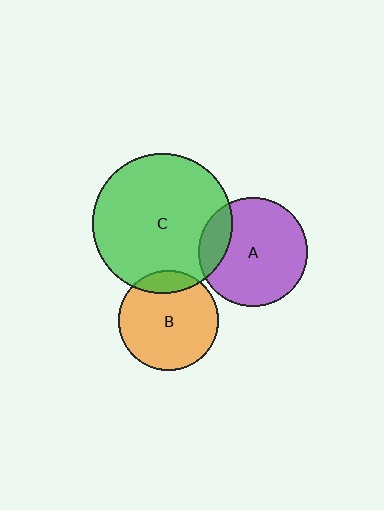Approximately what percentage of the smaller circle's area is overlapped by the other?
Approximately 15%.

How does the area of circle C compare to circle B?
Approximately 1.9 times.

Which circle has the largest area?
Circle C (green).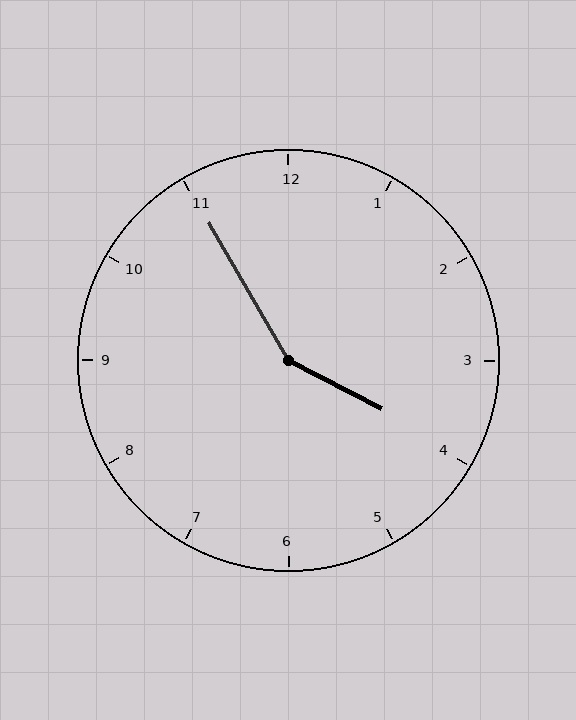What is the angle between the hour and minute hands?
Approximately 148 degrees.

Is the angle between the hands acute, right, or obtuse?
It is obtuse.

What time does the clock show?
3:55.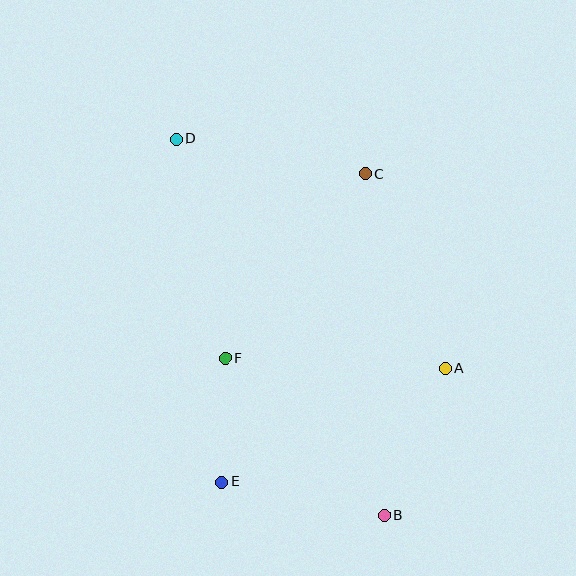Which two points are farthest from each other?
Points B and D are farthest from each other.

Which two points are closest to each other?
Points E and F are closest to each other.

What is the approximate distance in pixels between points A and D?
The distance between A and D is approximately 353 pixels.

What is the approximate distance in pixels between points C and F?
The distance between C and F is approximately 232 pixels.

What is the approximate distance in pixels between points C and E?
The distance between C and E is approximately 340 pixels.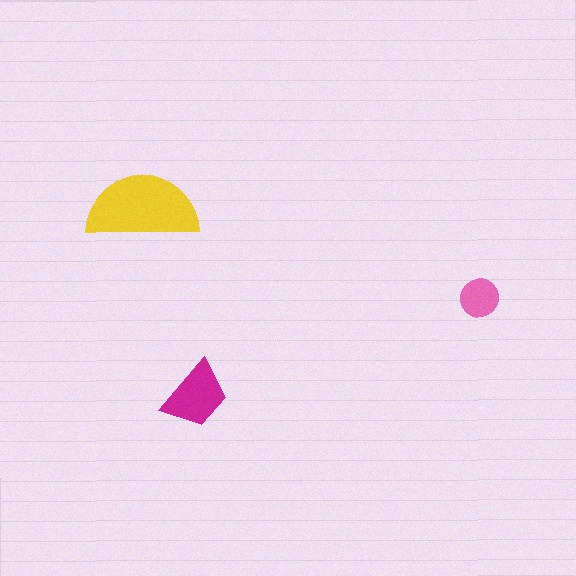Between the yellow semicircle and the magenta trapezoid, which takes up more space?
The yellow semicircle.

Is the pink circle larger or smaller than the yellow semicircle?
Smaller.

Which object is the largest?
The yellow semicircle.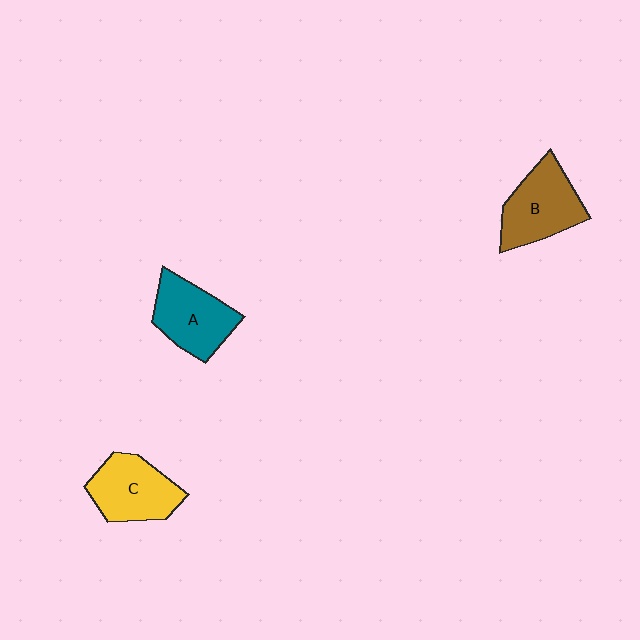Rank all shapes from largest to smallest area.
From largest to smallest: B (brown), C (yellow), A (teal).